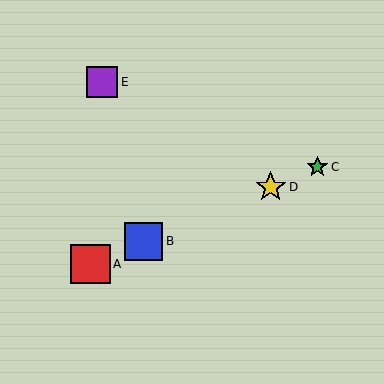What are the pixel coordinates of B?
Object B is at (144, 241).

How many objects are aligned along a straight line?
4 objects (A, B, C, D) are aligned along a straight line.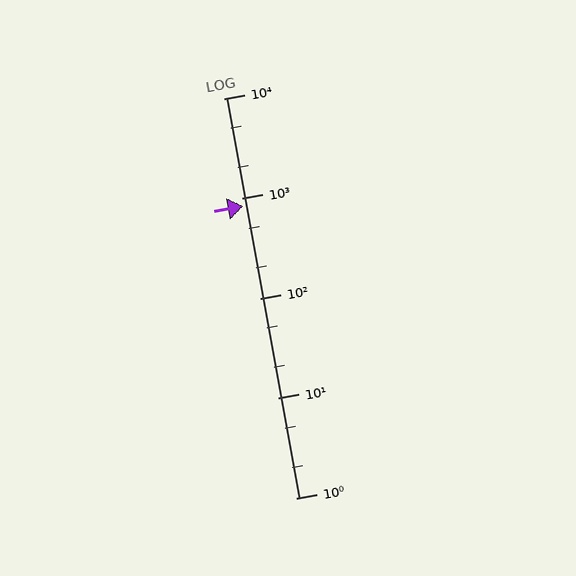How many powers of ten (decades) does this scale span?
The scale spans 4 decades, from 1 to 10000.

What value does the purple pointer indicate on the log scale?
The pointer indicates approximately 840.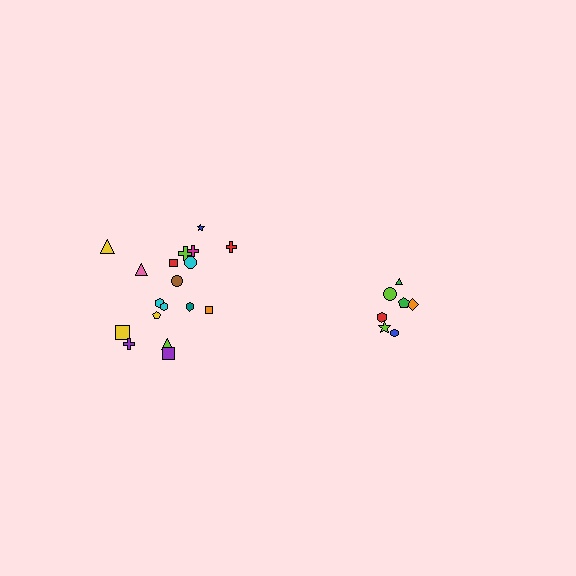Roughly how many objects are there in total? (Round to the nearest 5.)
Roughly 25 objects in total.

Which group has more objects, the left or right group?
The left group.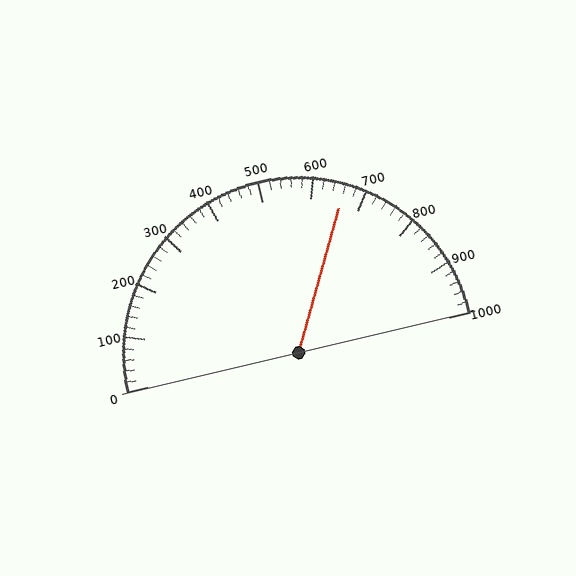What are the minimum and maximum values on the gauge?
The gauge ranges from 0 to 1000.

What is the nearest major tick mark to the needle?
The nearest major tick mark is 700.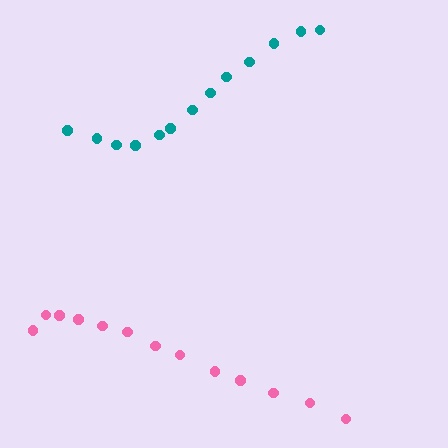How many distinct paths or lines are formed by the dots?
There are 2 distinct paths.